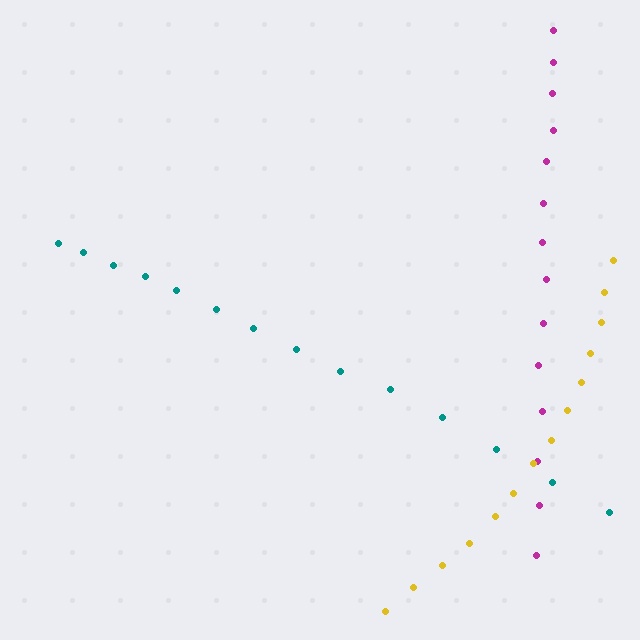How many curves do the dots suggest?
There are 3 distinct paths.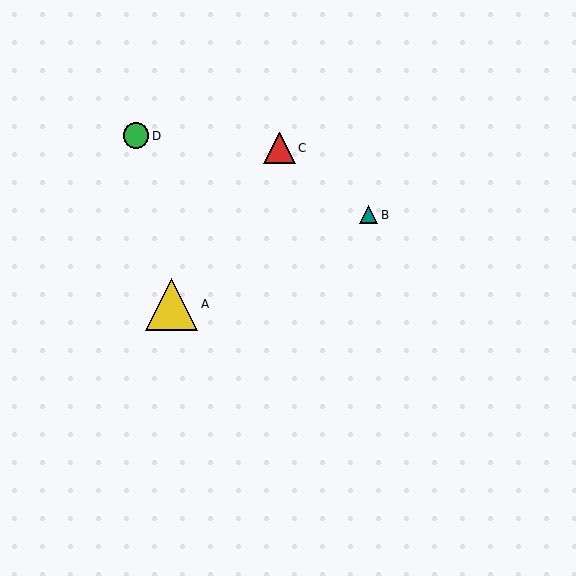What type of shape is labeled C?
Shape C is a red triangle.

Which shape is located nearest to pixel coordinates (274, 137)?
The red triangle (labeled C) at (280, 148) is nearest to that location.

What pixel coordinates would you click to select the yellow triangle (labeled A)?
Click at (171, 304) to select the yellow triangle A.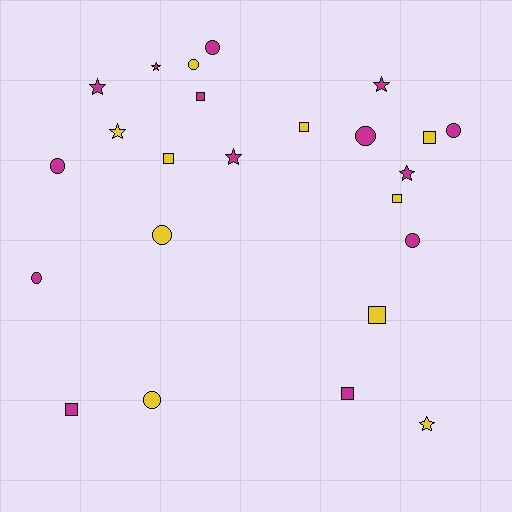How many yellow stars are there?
There are 2 yellow stars.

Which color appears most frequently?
Magenta, with 14 objects.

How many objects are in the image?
There are 24 objects.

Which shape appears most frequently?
Circle, with 9 objects.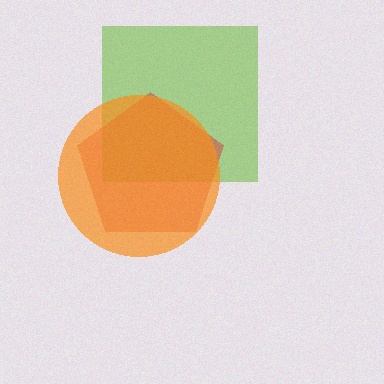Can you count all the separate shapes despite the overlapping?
Yes, there are 3 separate shapes.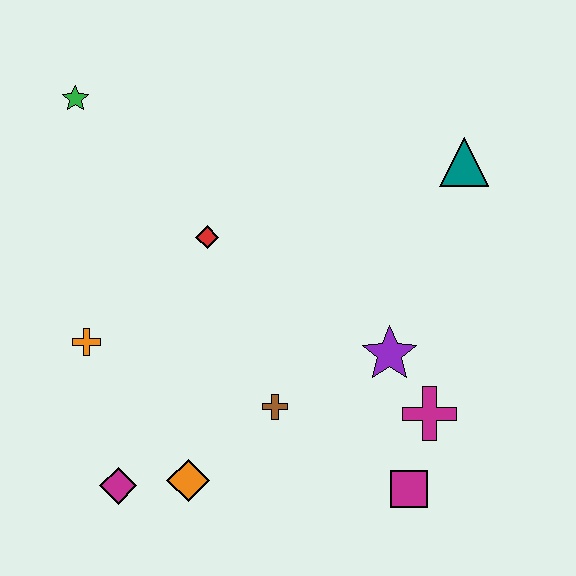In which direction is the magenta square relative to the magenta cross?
The magenta square is below the magenta cross.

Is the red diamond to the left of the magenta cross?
Yes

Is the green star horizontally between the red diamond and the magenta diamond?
No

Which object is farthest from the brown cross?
The green star is farthest from the brown cross.